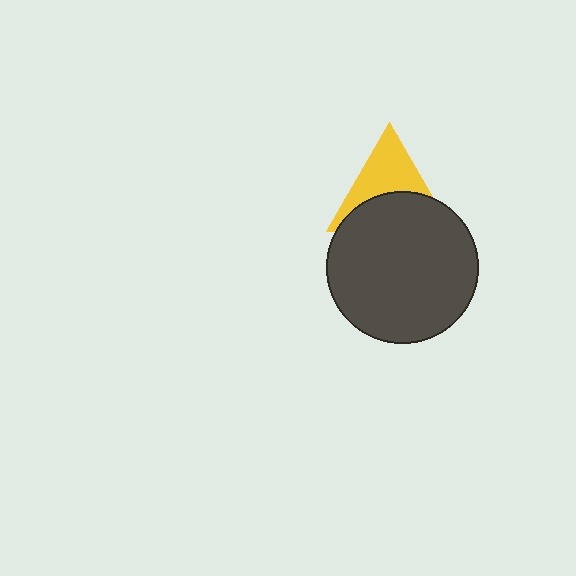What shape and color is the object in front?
The object in front is a dark gray circle.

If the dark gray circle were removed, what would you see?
You would see the complete yellow triangle.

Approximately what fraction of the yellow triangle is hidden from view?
Roughly 50% of the yellow triangle is hidden behind the dark gray circle.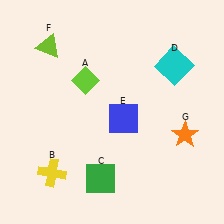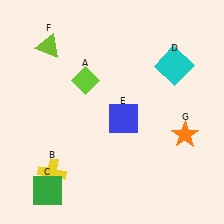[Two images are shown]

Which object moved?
The green square (C) moved left.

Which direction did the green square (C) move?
The green square (C) moved left.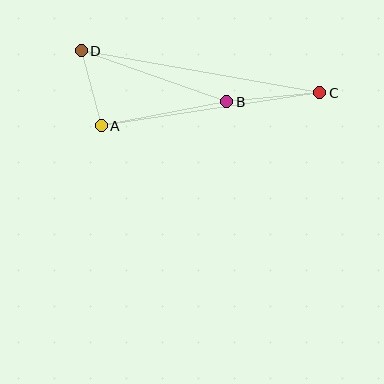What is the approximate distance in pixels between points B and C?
The distance between B and C is approximately 94 pixels.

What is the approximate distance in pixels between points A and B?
The distance between A and B is approximately 128 pixels.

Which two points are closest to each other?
Points A and D are closest to each other.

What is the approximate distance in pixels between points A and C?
The distance between A and C is approximately 221 pixels.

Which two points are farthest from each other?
Points C and D are farthest from each other.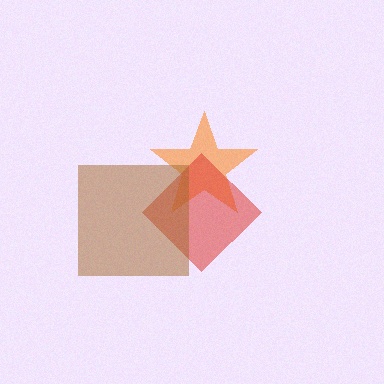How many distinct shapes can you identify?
There are 3 distinct shapes: an orange star, a red diamond, a brown square.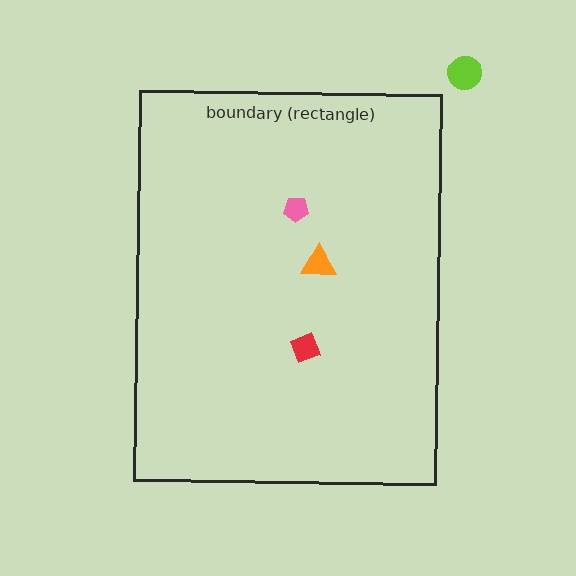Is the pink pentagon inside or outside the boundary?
Inside.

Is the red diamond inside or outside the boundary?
Inside.